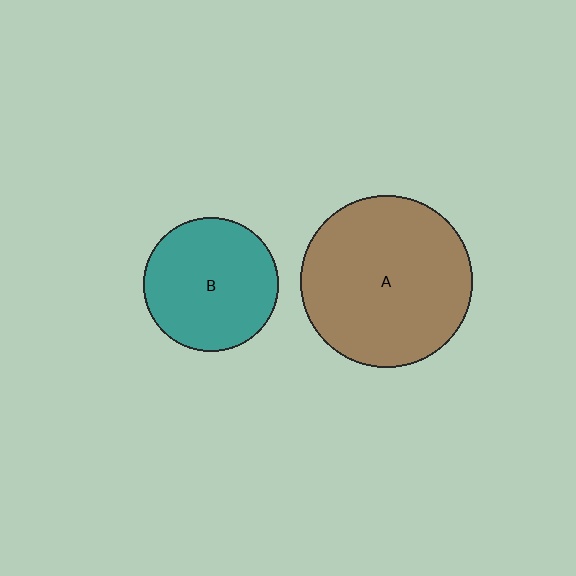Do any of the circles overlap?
No, none of the circles overlap.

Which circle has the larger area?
Circle A (brown).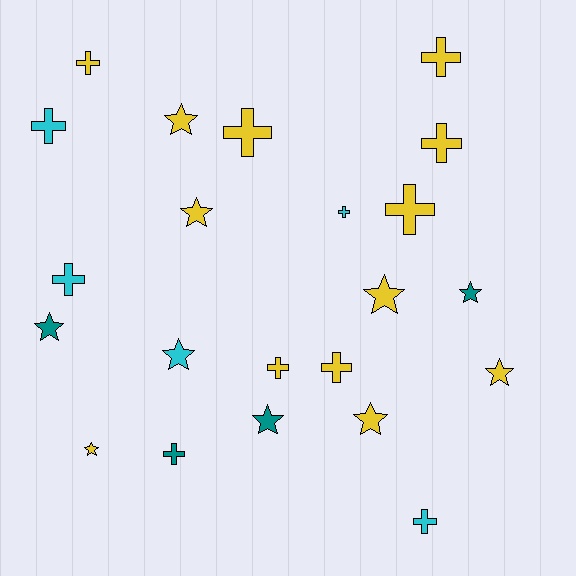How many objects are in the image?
There are 22 objects.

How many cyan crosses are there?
There are 4 cyan crosses.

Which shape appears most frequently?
Cross, with 12 objects.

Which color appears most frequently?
Yellow, with 13 objects.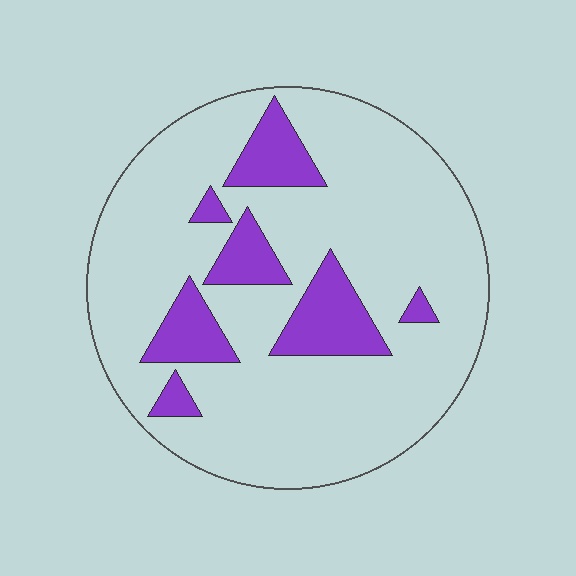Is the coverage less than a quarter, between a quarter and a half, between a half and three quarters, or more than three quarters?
Less than a quarter.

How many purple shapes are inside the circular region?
7.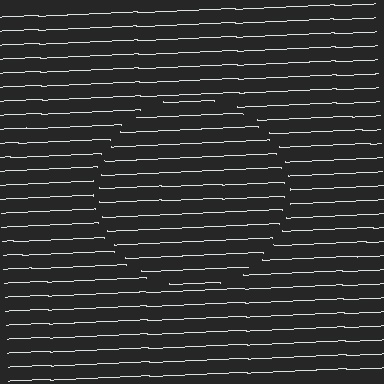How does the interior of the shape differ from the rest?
The interior of the shape contains the same grating, shifted by half a period — the contour is defined by the phase discontinuity where line-ends from the inner and outer gratings abut.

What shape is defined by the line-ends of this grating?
An illusory circle. The interior of the shape contains the same grating, shifted by half a period — the contour is defined by the phase discontinuity where line-ends from the inner and outer gratings abut.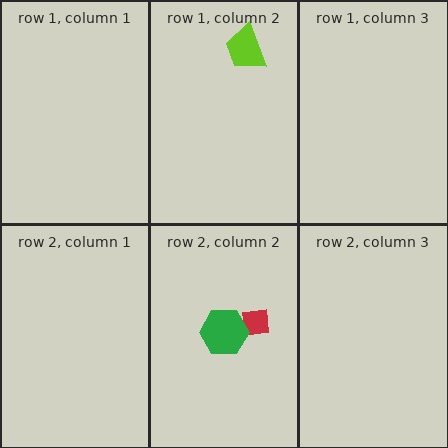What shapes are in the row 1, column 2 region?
The lime trapezoid.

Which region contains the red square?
The row 2, column 2 region.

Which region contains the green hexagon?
The row 2, column 2 region.